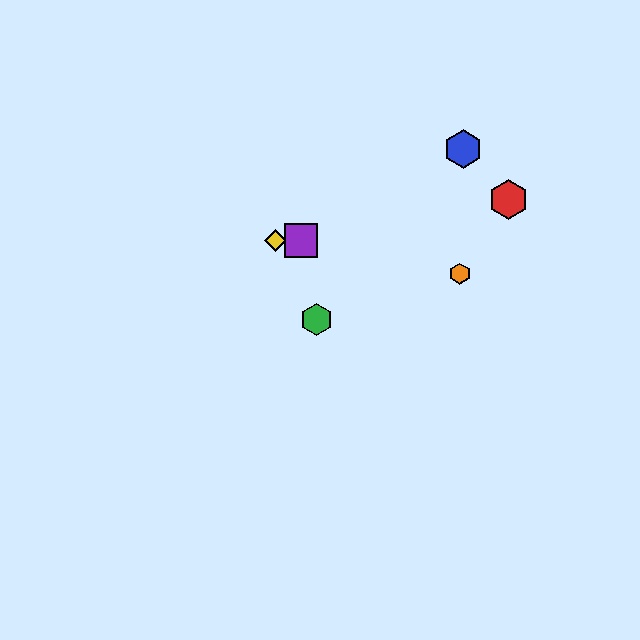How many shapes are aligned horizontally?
2 shapes (the yellow diamond, the purple square) are aligned horizontally.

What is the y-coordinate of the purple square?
The purple square is at y≈241.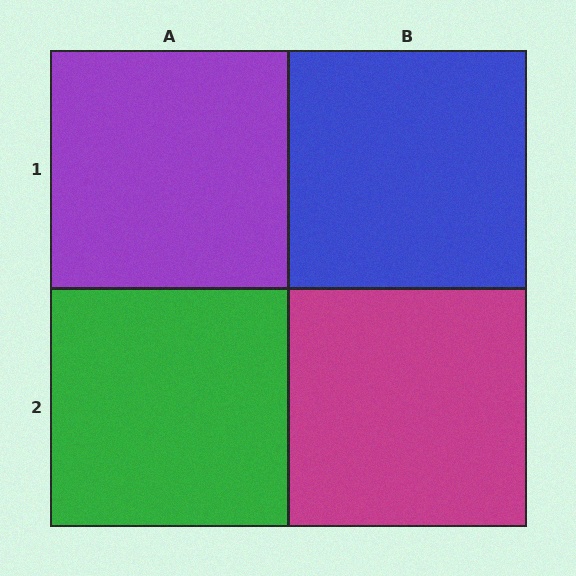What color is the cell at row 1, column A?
Purple.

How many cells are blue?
1 cell is blue.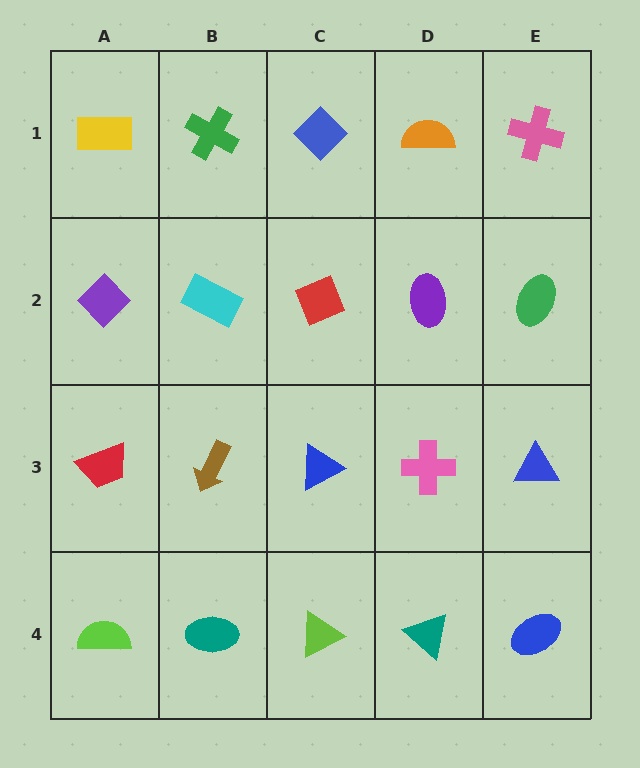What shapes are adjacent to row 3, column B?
A cyan rectangle (row 2, column B), a teal ellipse (row 4, column B), a red trapezoid (row 3, column A), a blue triangle (row 3, column C).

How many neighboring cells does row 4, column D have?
3.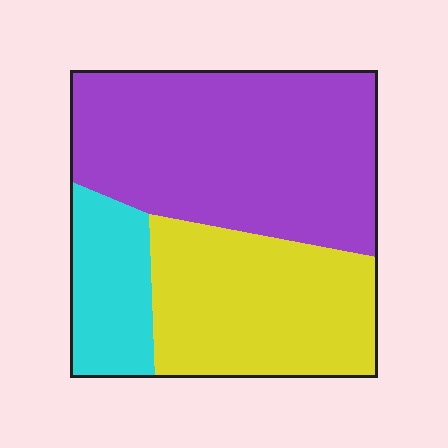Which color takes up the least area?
Cyan, at roughly 15%.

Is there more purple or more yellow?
Purple.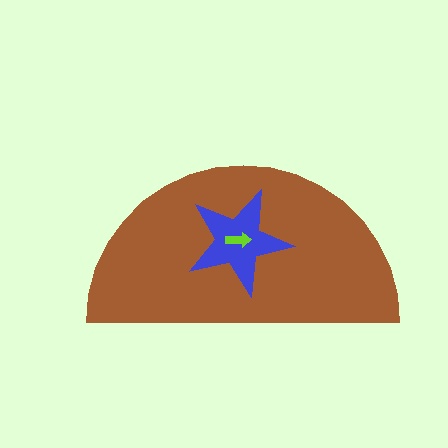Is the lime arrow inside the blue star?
Yes.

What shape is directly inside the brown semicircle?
The blue star.